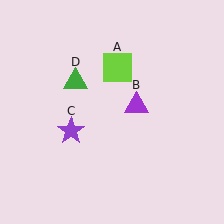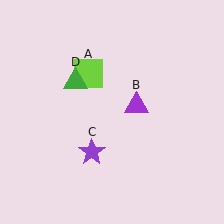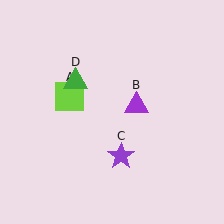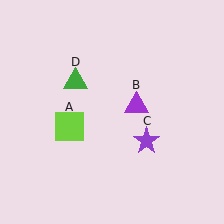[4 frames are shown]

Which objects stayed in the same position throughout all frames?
Purple triangle (object B) and green triangle (object D) remained stationary.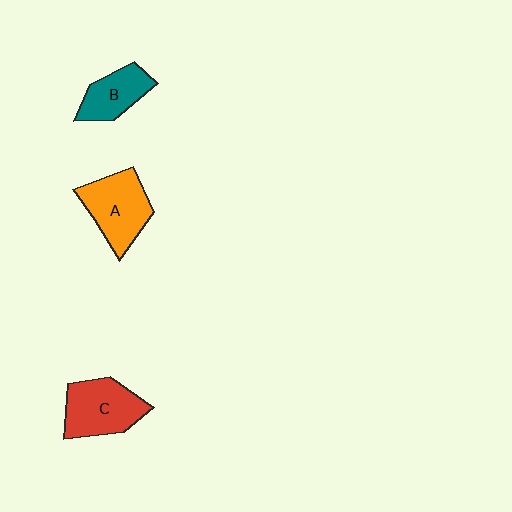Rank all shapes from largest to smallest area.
From largest to smallest: A (orange), C (red), B (teal).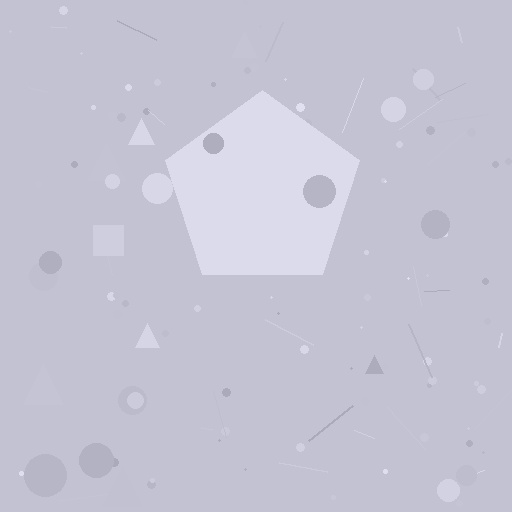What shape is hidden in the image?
A pentagon is hidden in the image.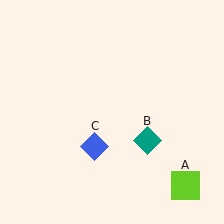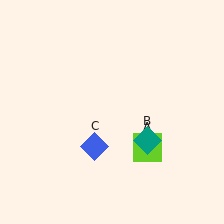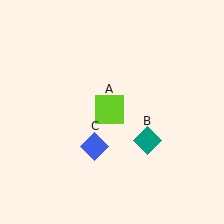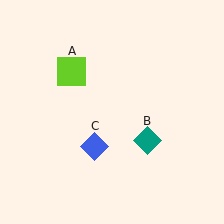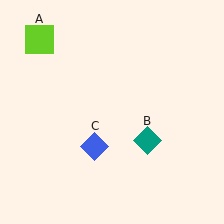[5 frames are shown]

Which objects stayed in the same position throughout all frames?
Teal diamond (object B) and blue diamond (object C) remained stationary.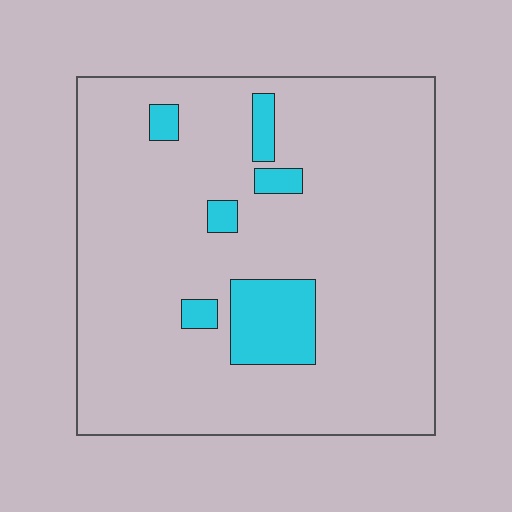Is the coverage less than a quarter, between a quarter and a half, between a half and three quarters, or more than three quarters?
Less than a quarter.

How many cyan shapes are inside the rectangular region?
6.